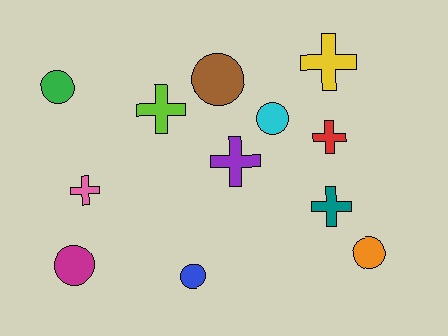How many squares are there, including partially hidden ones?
There are no squares.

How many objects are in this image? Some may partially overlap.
There are 12 objects.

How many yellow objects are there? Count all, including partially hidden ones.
There is 1 yellow object.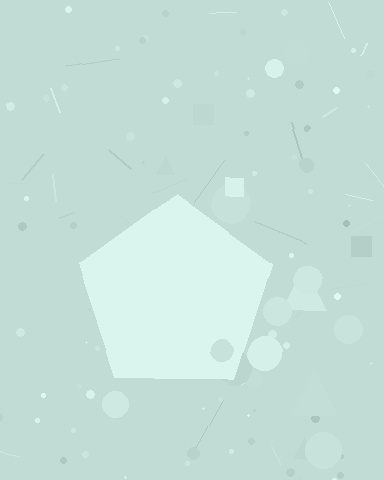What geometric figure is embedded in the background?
A pentagon is embedded in the background.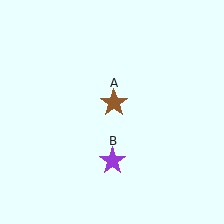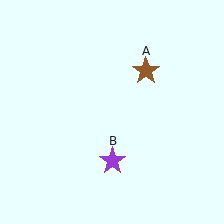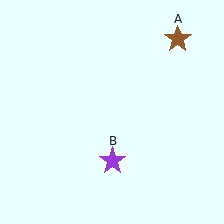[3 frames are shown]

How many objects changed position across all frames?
1 object changed position: brown star (object A).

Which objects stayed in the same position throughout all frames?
Purple star (object B) remained stationary.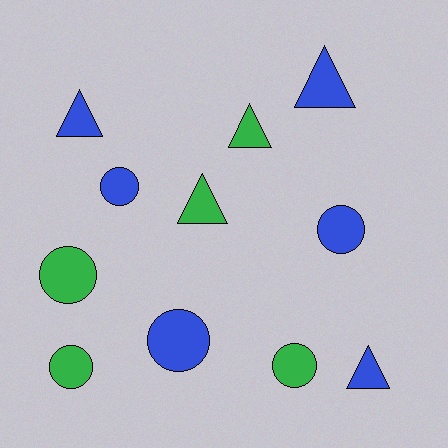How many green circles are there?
There are 3 green circles.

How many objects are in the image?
There are 11 objects.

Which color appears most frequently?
Blue, with 6 objects.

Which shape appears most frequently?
Circle, with 6 objects.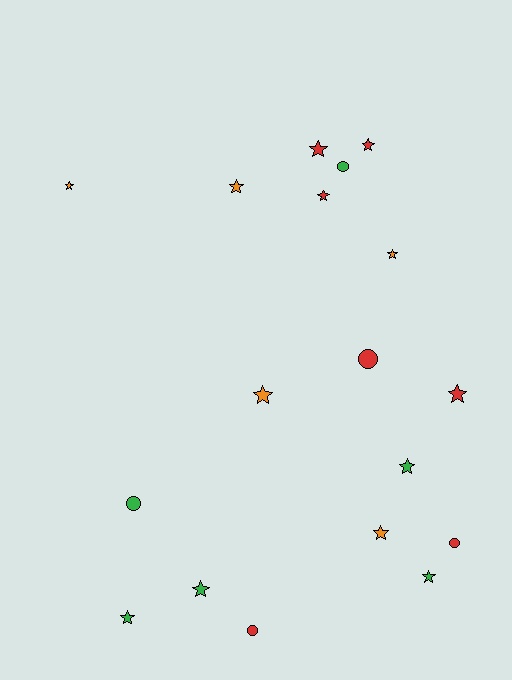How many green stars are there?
There are 4 green stars.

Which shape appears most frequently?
Star, with 13 objects.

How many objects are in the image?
There are 18 objects.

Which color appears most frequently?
Red, with 7 objects.